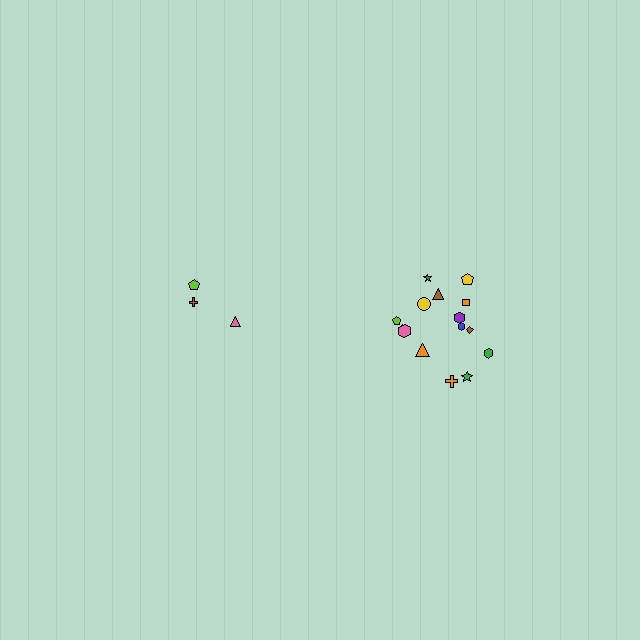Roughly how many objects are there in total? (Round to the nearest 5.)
Roughly 20 objects in total.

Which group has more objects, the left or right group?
The right group.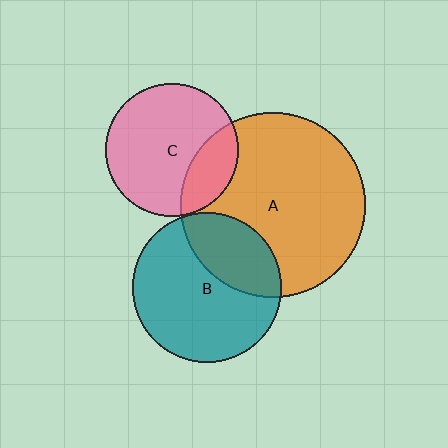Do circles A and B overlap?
Yes.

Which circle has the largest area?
Circle A (orange).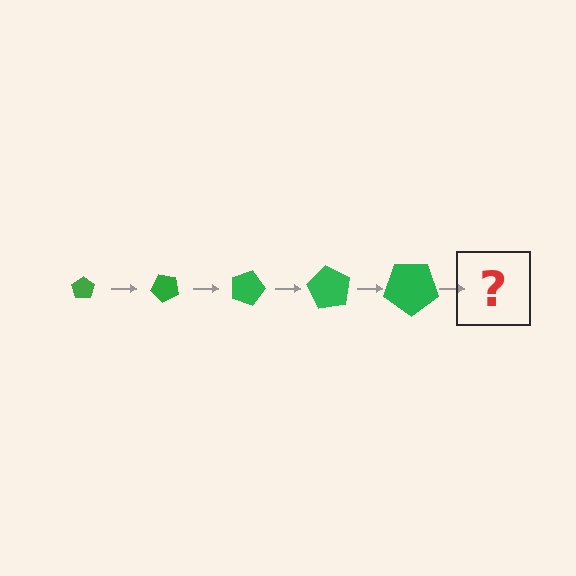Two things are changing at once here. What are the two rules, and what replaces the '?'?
The two rules are that the pentagon grows larger each step and it rotates 45 degrees each step. The '?' should be a pentagon, larger than the previous one and rotated 225 degrees from the start.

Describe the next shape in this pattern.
It should be a pentagon, larger than the previous one and rotated 225 degrees from the start.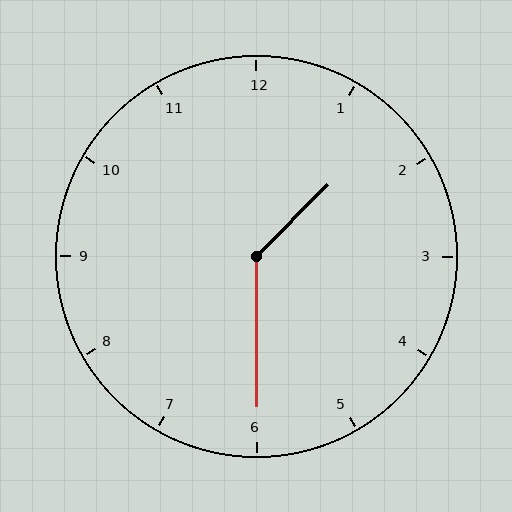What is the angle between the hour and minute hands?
Approximately 135 degrees.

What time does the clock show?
1:30.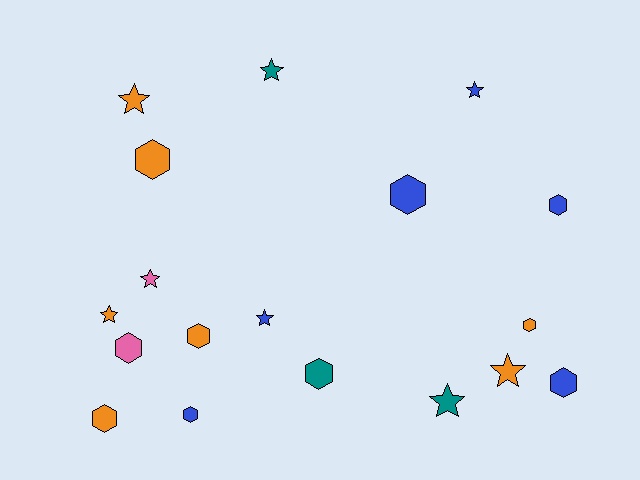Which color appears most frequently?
Orange, with 7 objects.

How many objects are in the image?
There are 18 objects.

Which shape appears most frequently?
Hexagon, with 10 objects.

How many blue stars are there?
There are 2 blue stars.